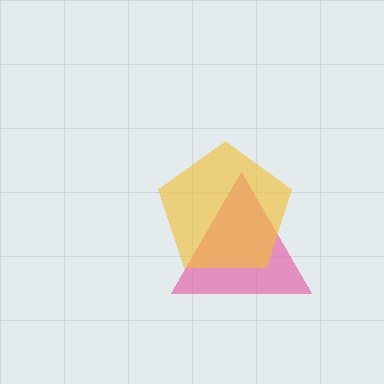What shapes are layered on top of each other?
The layered shapes are: a pink triangle, a yellow pentagon.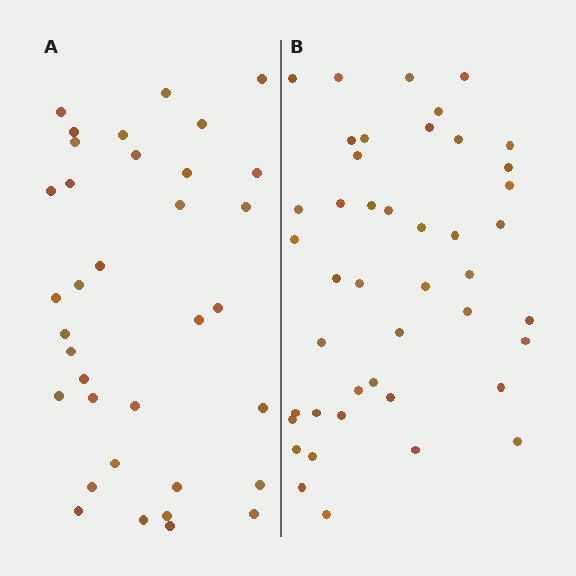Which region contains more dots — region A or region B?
Region B (the right region) has more dots.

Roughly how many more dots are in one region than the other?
Region B has roughly 8 or so more dots than region A.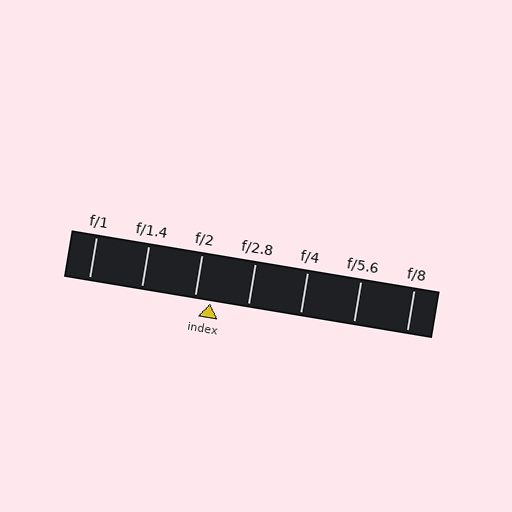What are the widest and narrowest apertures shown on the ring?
The widest aperture shown is f/1 and the narrowest is f/8.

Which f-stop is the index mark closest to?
The index mark is closest to f/2.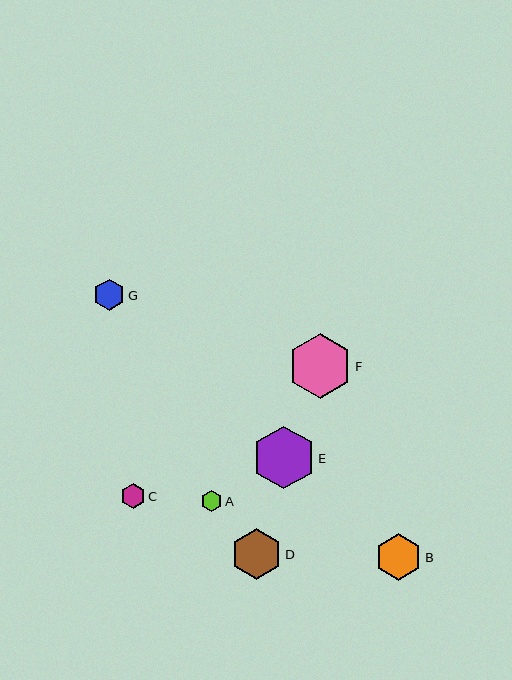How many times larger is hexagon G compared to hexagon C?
Hexagon G is approximately 1.3 times the size of hexagon C.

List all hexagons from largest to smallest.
From largest to smallest: F, E, D, B, G, C, A.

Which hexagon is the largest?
Hexagon F is the largest with a size of approximately 64 pixels.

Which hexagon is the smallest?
Hexagon A is the smallest with a size of approximately 21 pixels.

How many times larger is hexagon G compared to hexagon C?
Hexagon G is approximately 1.3 times the size of hexagon C.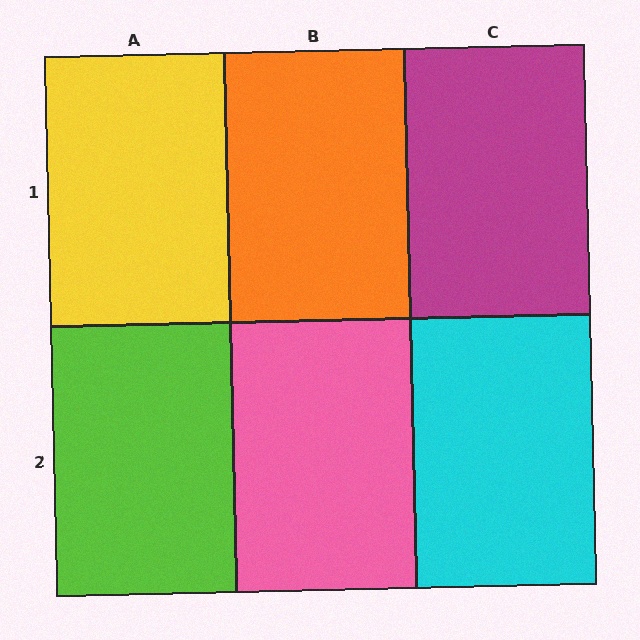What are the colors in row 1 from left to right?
Yellow, orange, magenta.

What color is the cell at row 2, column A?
Lime.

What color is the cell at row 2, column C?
Cyan.